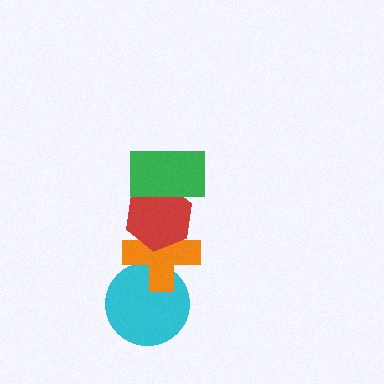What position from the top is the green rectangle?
The green rectangle is 1st from the top.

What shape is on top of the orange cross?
The red hexagon is on top of the orange cross.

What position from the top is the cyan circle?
The cyan circle is 4th from the top.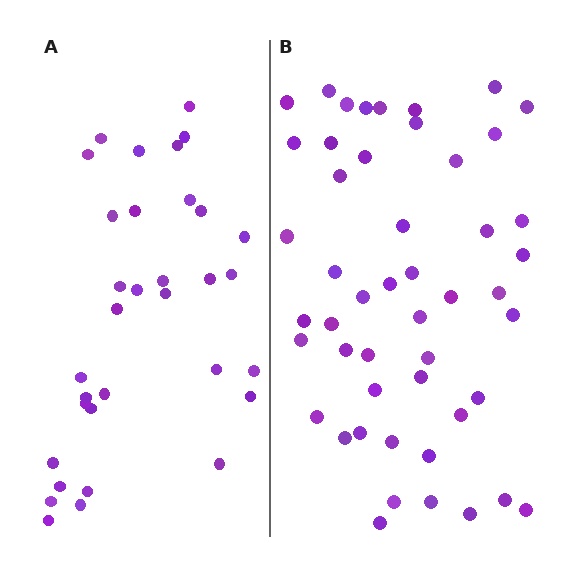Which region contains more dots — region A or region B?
Region B (the right region) has more dots.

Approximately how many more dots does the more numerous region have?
Region B has approximately 15 more dots than region A.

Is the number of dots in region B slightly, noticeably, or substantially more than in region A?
Region B has substantially more. The ratio is roughly 1.5 to 1.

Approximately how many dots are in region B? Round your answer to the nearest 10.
About 50 dots. (The exact count is 49, which rounds to 50.)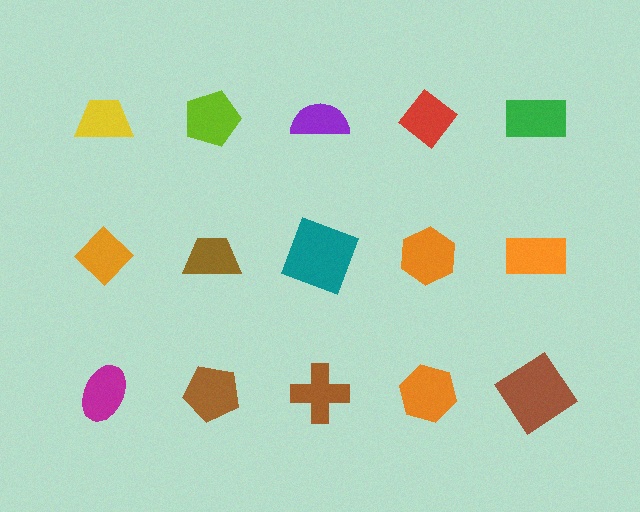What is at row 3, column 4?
An orange hexagon.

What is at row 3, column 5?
A brown diamond.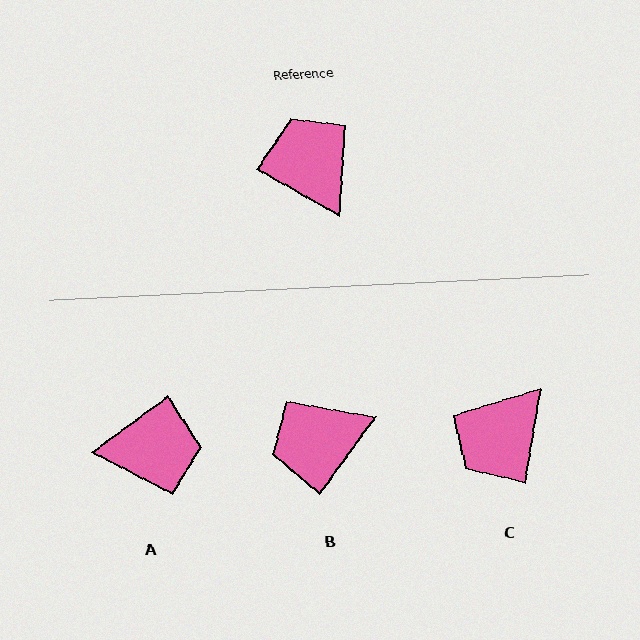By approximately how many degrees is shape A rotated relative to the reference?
Approximately 114 degrees clockwise.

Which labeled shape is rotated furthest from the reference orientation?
A, about 114 degrees away.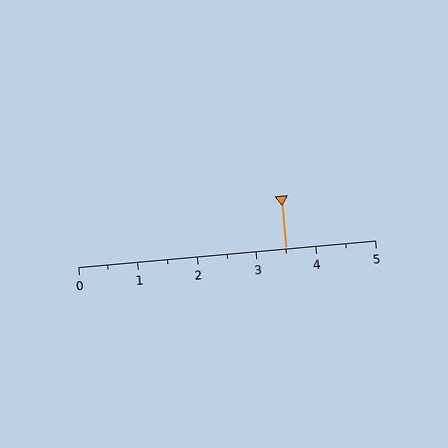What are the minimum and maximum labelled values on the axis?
The axis runs from 0 to 5.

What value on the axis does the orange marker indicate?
The marker indicates approximately 3.5.